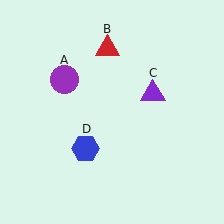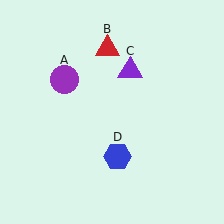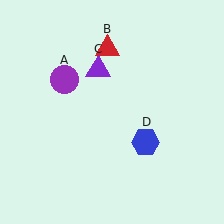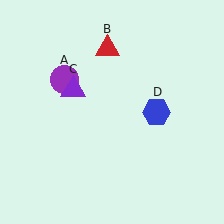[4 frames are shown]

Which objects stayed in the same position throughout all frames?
Purple circle (object A) and red triangle (object B) remained stationary.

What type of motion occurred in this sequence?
The purple triangle (object C), blue hexagon (object D) rotated counterclockwise around the center of the scene.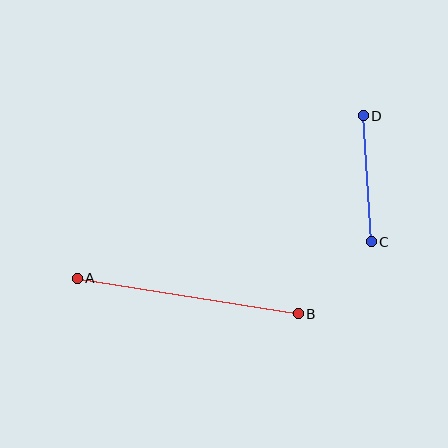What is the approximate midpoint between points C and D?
The midpoint is at approximately (367, 179) pixels.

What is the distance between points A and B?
The distance is approximately 224 pixels.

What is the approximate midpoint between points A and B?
The midpoint is at approximately (188, 296) pixels.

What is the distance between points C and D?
The distance is approximately 126 pixels.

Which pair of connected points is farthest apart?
Points A and B are farthest apart.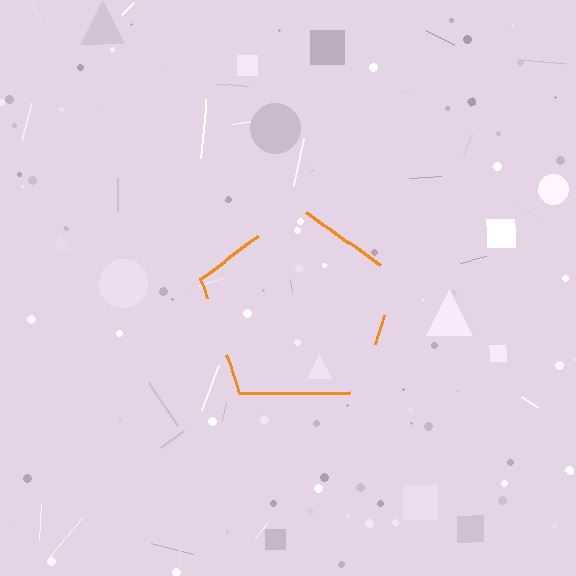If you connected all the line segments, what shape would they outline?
They would outline a pentagon.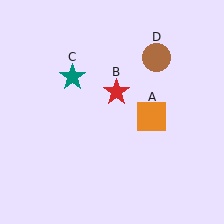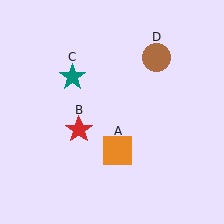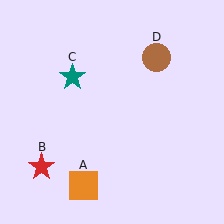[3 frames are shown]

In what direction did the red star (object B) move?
The red star (object B) moved down and to the left.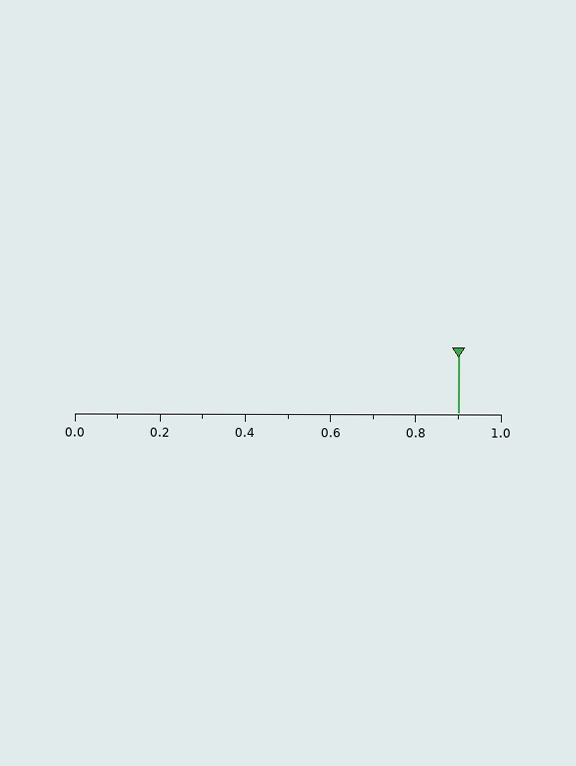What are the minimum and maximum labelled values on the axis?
The axis runs from 0.0 to 1.0.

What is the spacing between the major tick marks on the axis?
The major ticks are spaced 0.2 apart.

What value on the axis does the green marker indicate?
The marker indicates approximately 0.9.